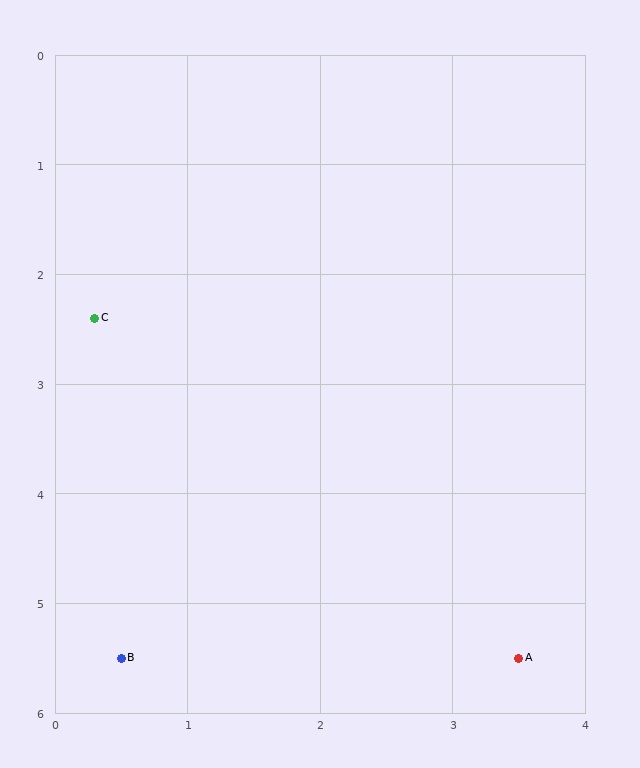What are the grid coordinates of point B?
Point B is at approximately (0.5, 5.5).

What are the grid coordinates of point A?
Point A is at approximately (3.5, 5.5).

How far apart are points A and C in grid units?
Points A and C are about 4.5 grid units apart.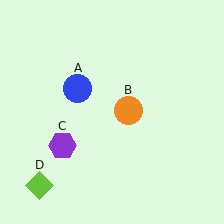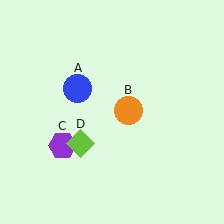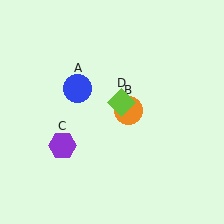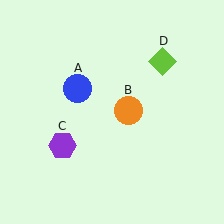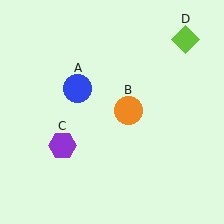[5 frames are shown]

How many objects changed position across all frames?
1 object changed position: lime diamond (object D).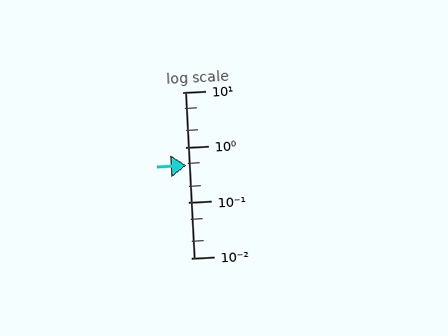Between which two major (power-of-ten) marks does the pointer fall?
The pointer is between 0.1 and 1.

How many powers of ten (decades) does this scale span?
The scale spans 3 decades, from 0.01 to 10.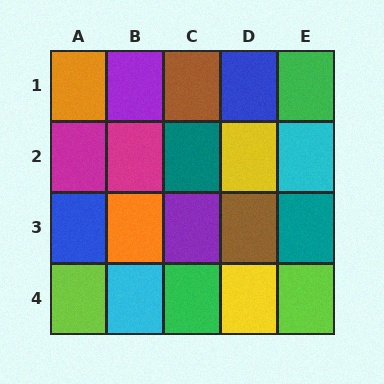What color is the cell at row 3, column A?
Blue.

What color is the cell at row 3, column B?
Orange.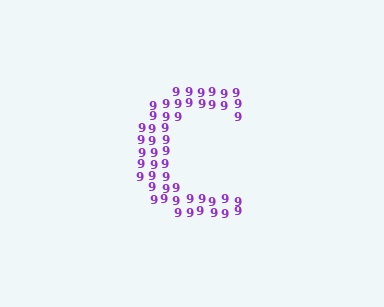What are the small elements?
The small elements are digit 9's.